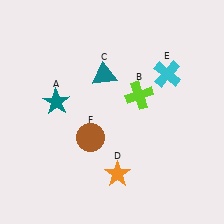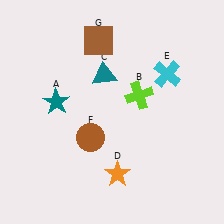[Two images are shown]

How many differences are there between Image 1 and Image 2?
There is 1 difference between the two images.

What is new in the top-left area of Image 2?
A brown square (G) was added in the top-left area of Image 2.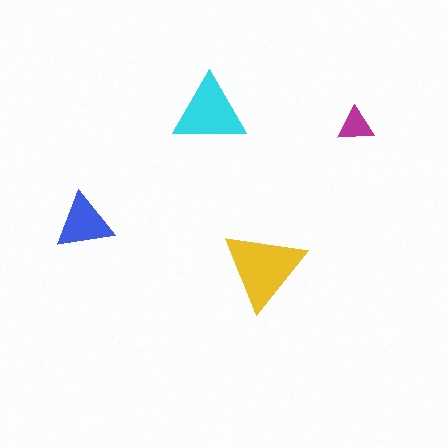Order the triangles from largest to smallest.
the yellow one, the cyan one, the blue one, the magenta one.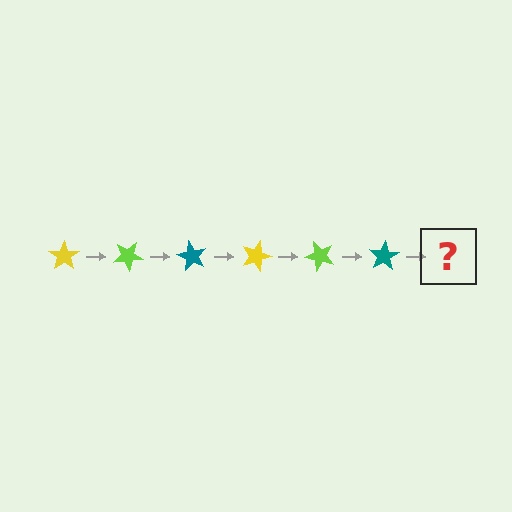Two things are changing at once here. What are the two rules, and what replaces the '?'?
The two rules are that it rotates 30 degrees each step and the color cycles through yellow, lime, and teal. The '?' should be a yellow star, rotated 180 degrees from the start.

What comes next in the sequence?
The next element should be a yellow star, rotated 180 degrees from the start.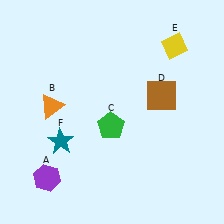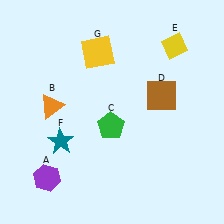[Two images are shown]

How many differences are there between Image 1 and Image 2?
There is 1 difference between the two images.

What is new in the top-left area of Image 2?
A yellow square (G) was added in the top-left area of Image 2.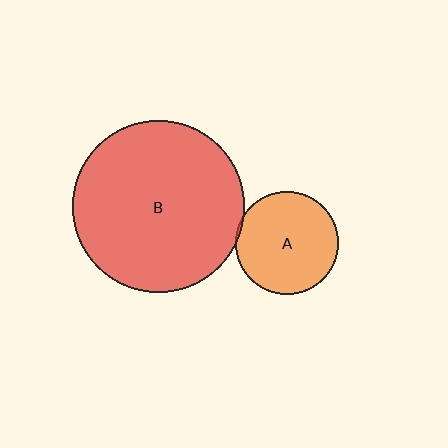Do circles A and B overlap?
Yes.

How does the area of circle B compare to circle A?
Approximately 2.7 times.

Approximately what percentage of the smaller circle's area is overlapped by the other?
Approximately 5%.